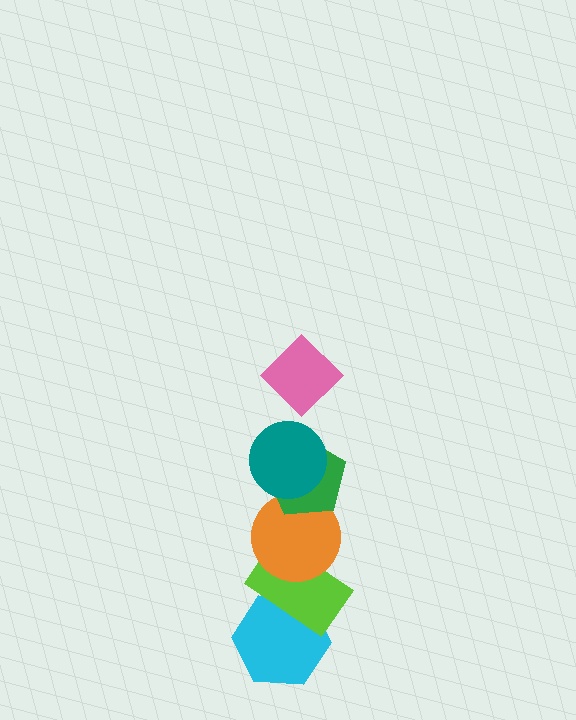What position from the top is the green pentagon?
The green pentagon is 3rd from the top.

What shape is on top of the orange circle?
The green pentagon is on top of the orange circle.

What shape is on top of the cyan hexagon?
The lime rectangle is on top of the cyan hexagon.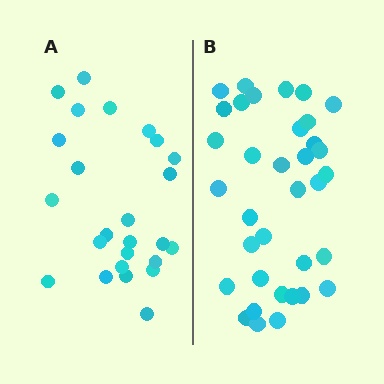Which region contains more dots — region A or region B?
Region B (the right region) has more dots.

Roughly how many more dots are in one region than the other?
Region B has roughly 10 or so more dots than region A.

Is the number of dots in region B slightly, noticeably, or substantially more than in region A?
Region B has noticeably more, but not dramatically so. The ratio is roughly 1.4 to 1.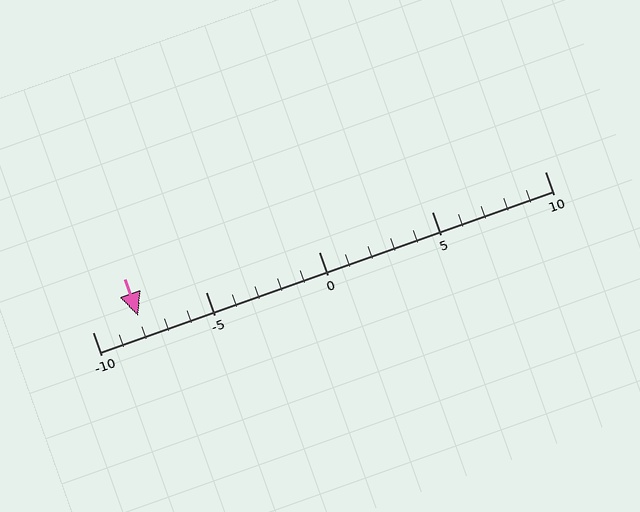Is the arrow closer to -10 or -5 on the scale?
The arrow is closer to -10.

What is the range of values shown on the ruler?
The ruler shows values from -10 to 10.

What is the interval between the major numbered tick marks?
The major tick marks are spaced 5 units apart.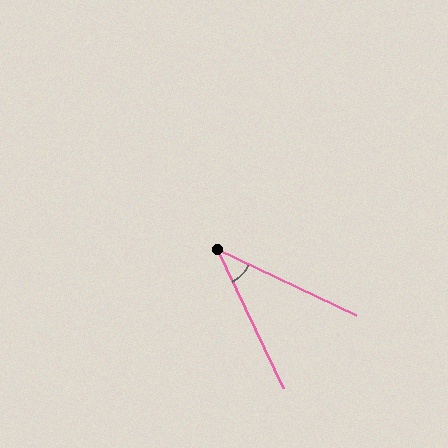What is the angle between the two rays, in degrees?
Approximately 39 degrees.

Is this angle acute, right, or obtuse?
It is acute.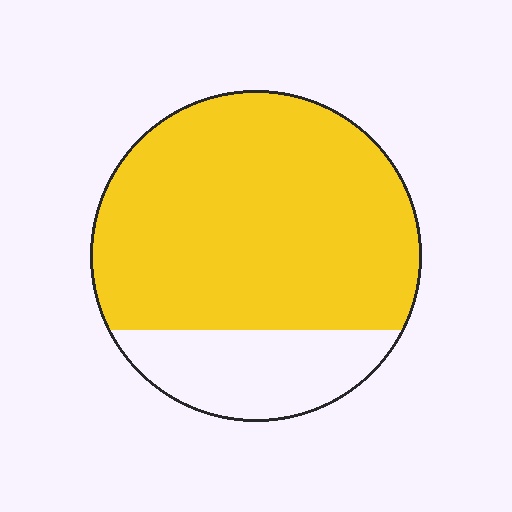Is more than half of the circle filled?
Yes.